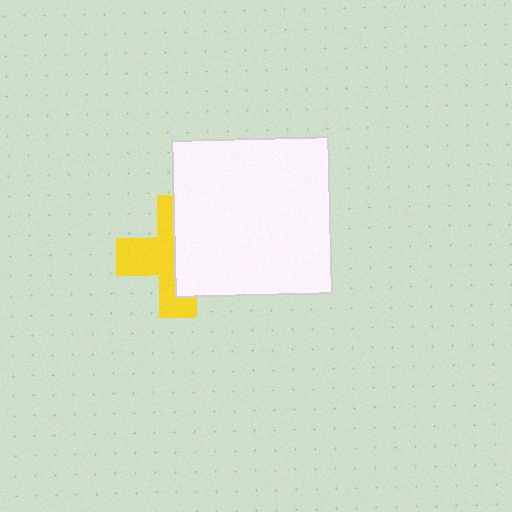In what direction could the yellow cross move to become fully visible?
The yellow cross could move left. That would shift it out from behind the white square entirely.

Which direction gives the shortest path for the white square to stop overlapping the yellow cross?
Moving right gives the shortest separation.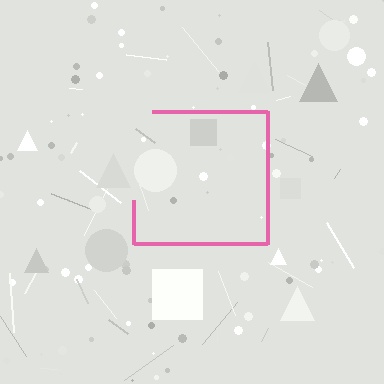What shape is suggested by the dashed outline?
The dashed outline suggests a square.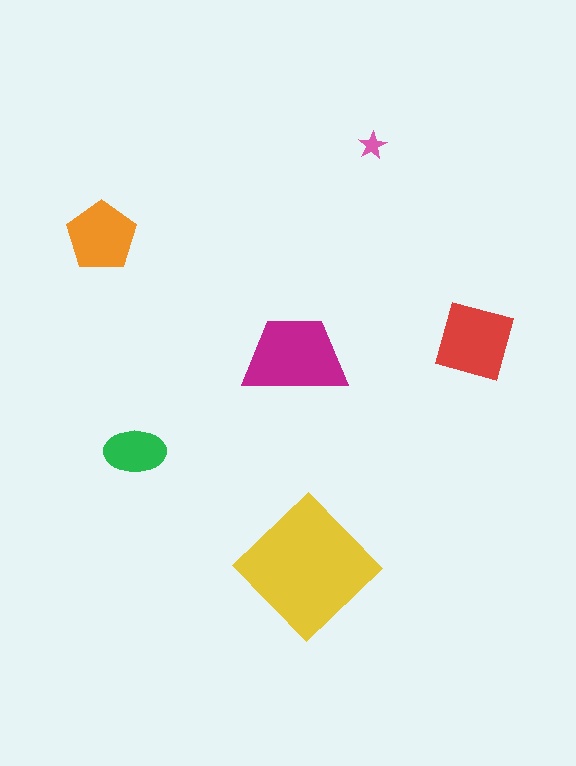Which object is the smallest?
The pink star.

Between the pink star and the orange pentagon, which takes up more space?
The orange pentagon.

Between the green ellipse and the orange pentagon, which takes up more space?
The orange pentagon.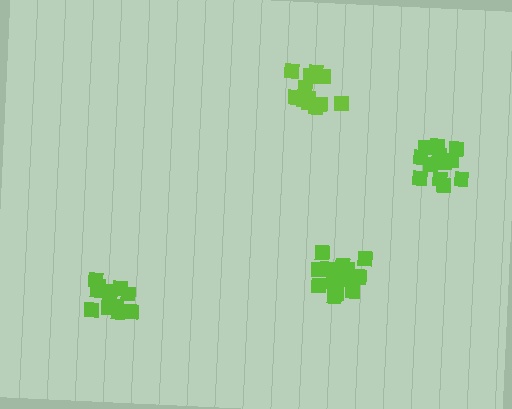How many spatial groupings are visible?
There are 4 spatial groupings.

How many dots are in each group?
Group 1: 13 dots, Group 2: 18 dots, Group 3: 13 dots, Group 4: 12 dots (56 total).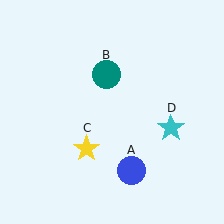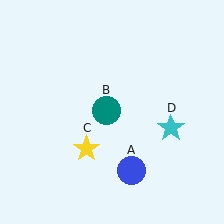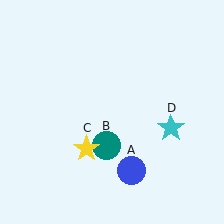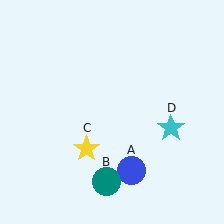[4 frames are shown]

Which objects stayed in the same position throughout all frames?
Blue circle (object A) and yellow star (object C) and cyan star (object D) remained stationary.